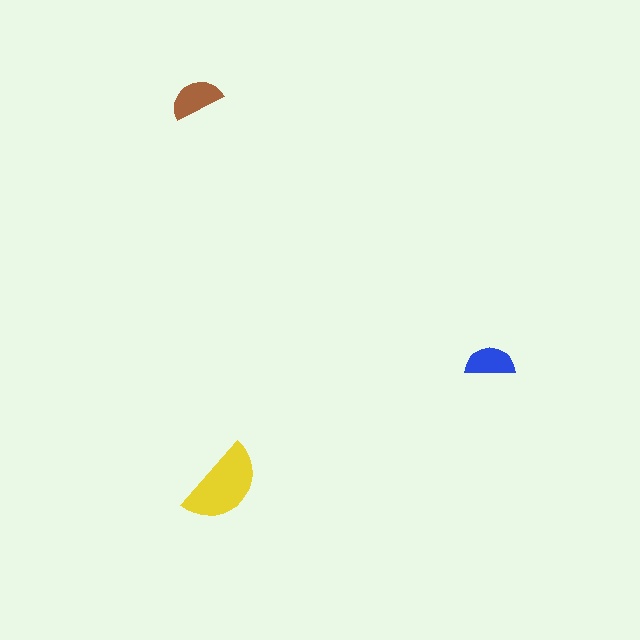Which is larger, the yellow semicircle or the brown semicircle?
The yellow one.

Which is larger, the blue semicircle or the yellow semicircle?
The yellow one.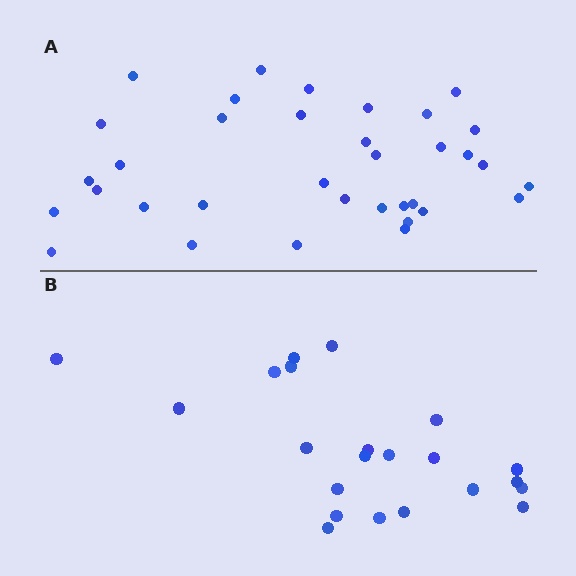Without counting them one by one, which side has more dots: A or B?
Region A (the top region) has more dots.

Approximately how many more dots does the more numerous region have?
Region A has approximately 15 more dots than region B.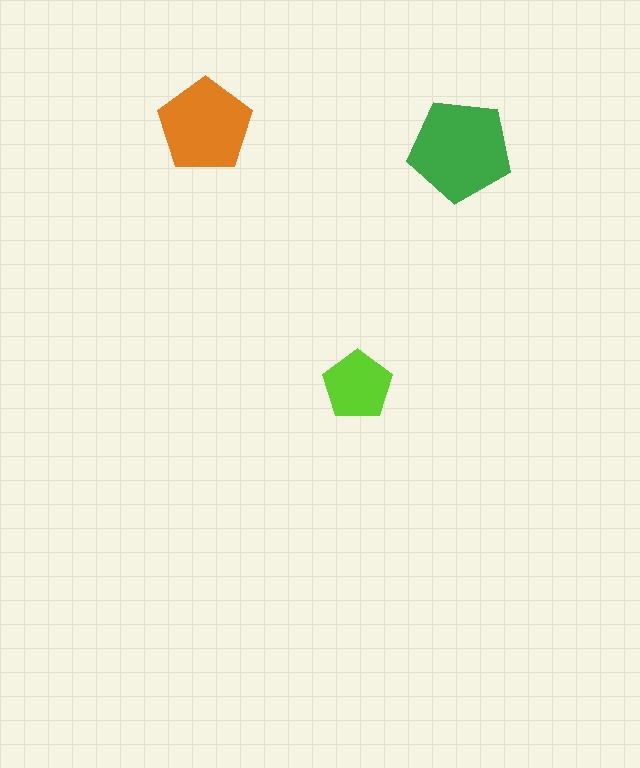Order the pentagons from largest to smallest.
the green one, the orange one, the lime one.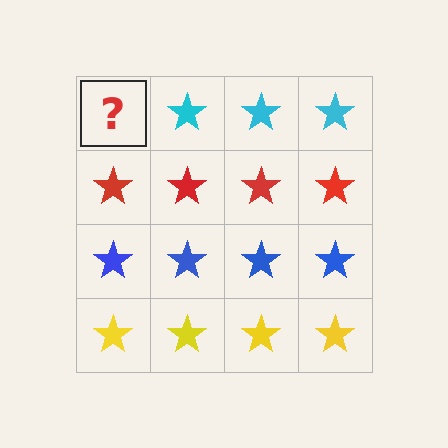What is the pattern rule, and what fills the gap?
The rule is that each row has a consistent color. The gap should be filled with a cyan star.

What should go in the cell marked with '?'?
The missing cell should contain a cyan star.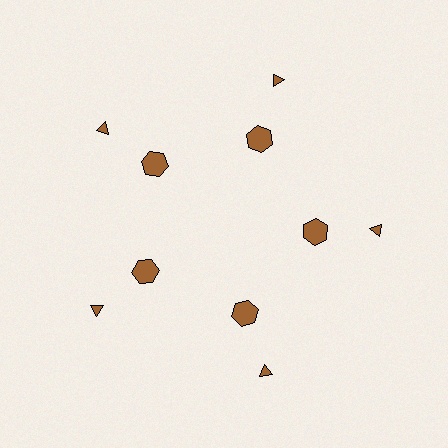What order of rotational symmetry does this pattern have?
This pattern has 5-fold rotational symmetry.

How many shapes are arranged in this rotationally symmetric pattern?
There are 10 shapes, arranged in 5 groups of 2.